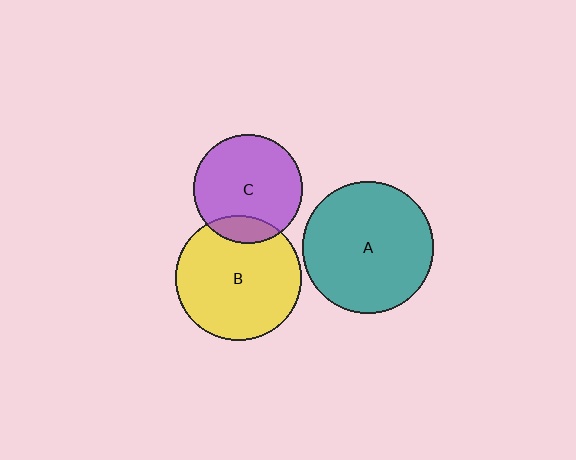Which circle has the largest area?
Circle A (teal).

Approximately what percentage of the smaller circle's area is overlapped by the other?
Approximately 15%.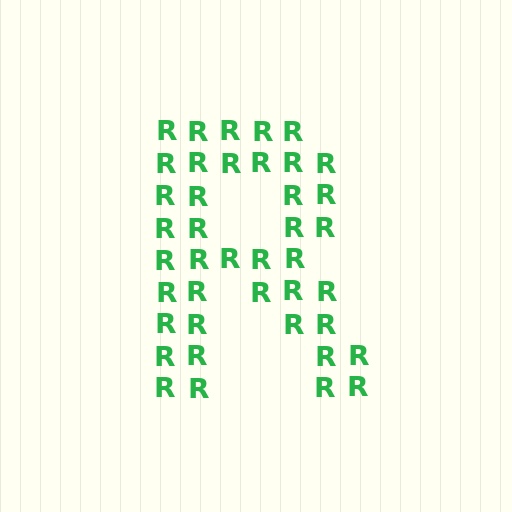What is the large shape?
The large shape is the letter R.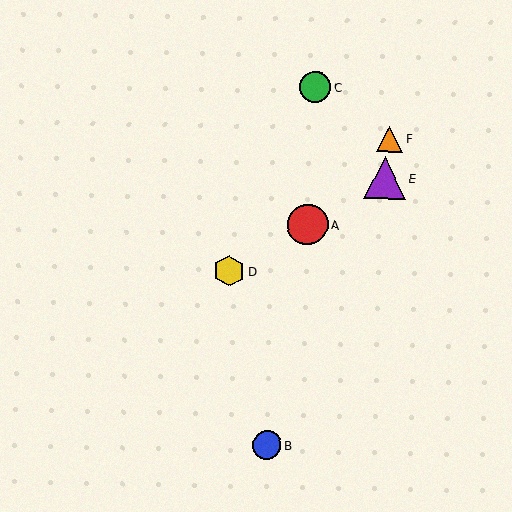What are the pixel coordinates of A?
Object A is at (307, 225).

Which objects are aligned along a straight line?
Objects A, D, E are aligned along a straight line.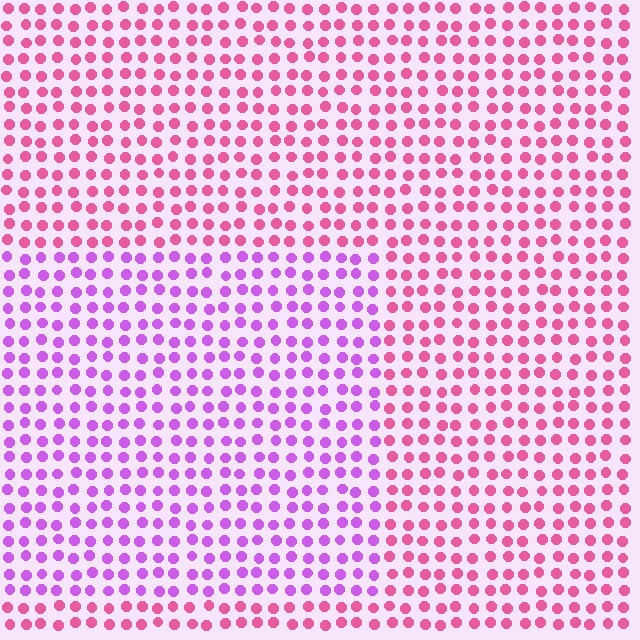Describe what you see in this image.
The image is filled with small pink elements in a uniform arrangement. A rectangle-shaped region is visible where the elements are tinted to a slightly different hue, forming a subtle color boundary.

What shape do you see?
I see a rectangle.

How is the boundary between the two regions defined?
The boundary is defined purely by a slight shift in hue (about 44 degrees). Spacing, size, and orientation are identical on both sides.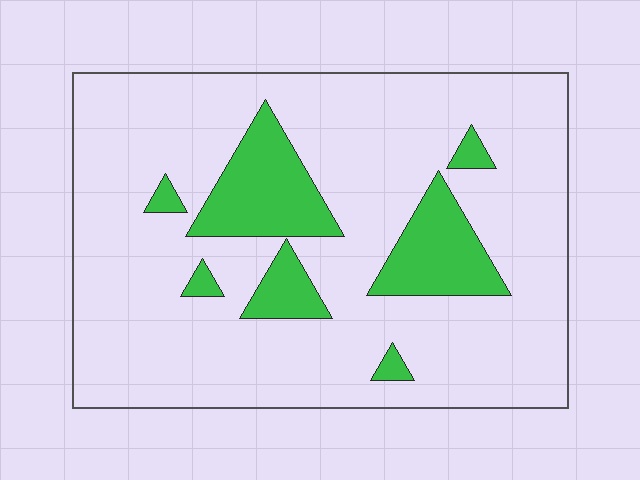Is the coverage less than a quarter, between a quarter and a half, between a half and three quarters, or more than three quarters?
Less than a quarter.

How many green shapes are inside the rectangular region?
7.